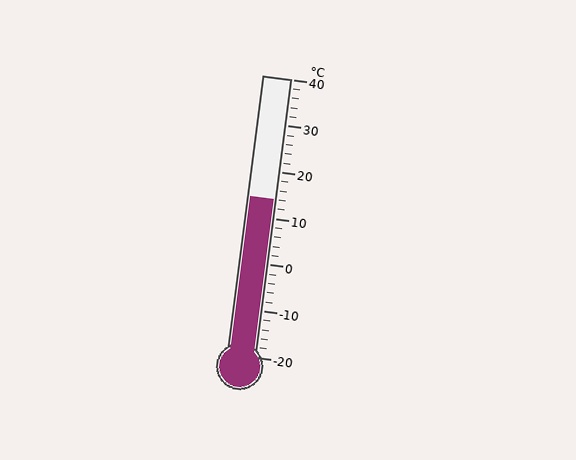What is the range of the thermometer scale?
The thermometer scale ranges from -20°C to 40°C.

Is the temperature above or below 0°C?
The temperature is above 0°C.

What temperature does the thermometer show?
The thermometer shows approximately 14°C.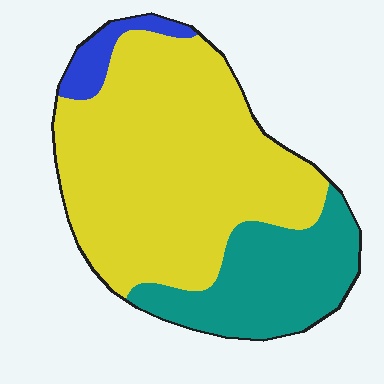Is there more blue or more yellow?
Yellow.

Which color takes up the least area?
Blue, at roughly 5%.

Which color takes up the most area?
Yellow, at roughly 70%.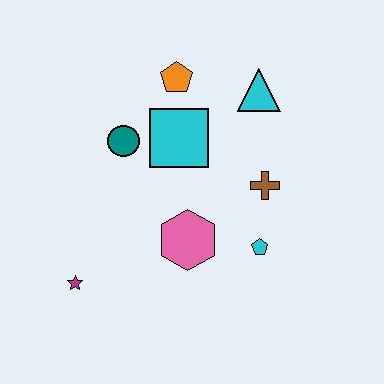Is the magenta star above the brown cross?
No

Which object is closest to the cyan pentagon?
The brown cross is closest to the cyan pentagon.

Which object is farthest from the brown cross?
The magenta star is farthest from the brown cross.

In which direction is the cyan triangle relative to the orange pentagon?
The cyan triangle is to the right of the orange pentagon.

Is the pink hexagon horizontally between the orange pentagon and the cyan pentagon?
Yes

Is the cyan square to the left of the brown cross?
Yes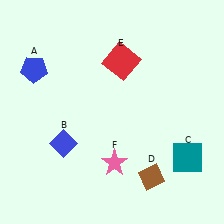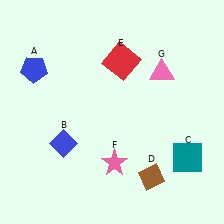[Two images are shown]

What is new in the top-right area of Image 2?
A pink triangle (G) was added in the top-right area of Image 2.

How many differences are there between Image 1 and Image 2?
There is 1 difference between the two images.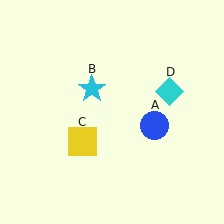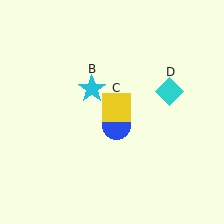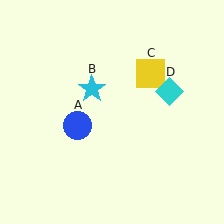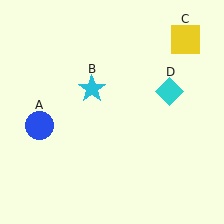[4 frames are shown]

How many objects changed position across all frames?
2 objects changed position: blue circle (object A), yellow square (object C).